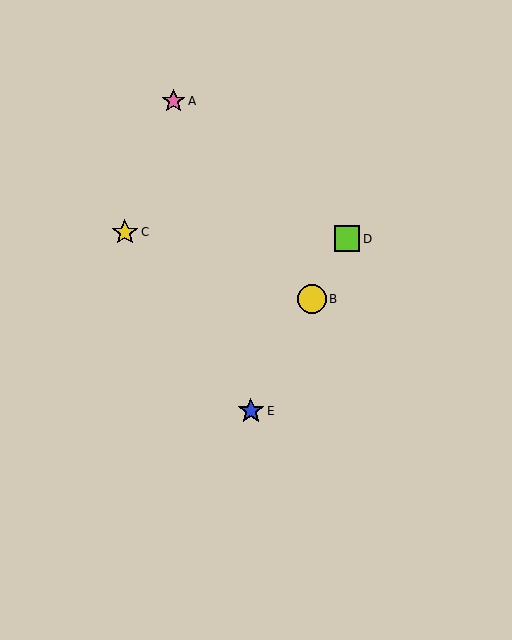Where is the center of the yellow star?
The center of the yellow star is at (125, 232).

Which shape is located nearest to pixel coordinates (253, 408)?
The blue star (labeled E) at (251, 411) is nearest to that location.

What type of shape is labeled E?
Shape E is a blue star.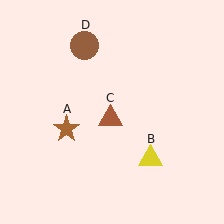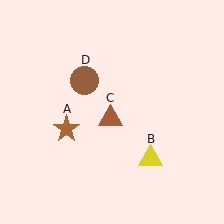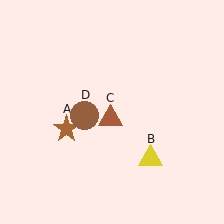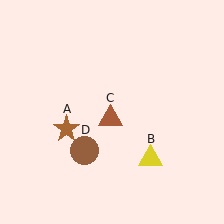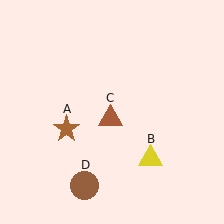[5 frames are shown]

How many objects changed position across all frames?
1 object changed position: brown circle (object D).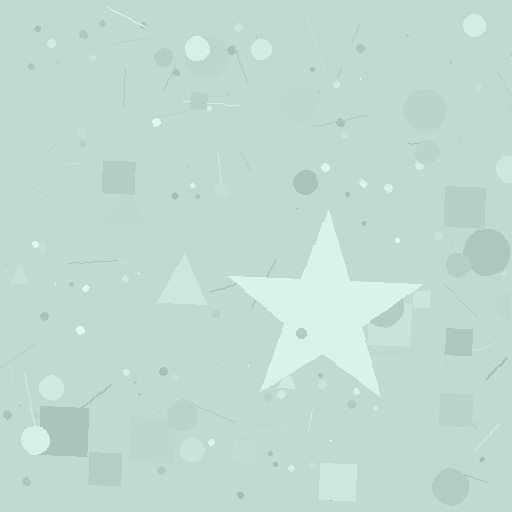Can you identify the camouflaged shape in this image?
The camouflaged shape is a star.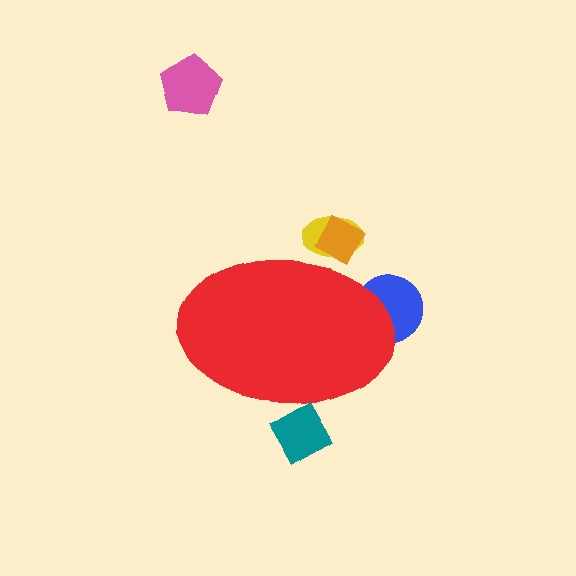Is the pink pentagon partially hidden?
No, the pink pentagon is fully visible.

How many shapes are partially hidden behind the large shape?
4 shapes are partially hidden.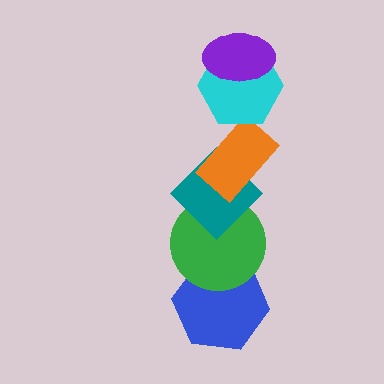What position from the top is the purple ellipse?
The purple ellipse is 1st from the top.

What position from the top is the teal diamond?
The teal diamond is 4th from the top.